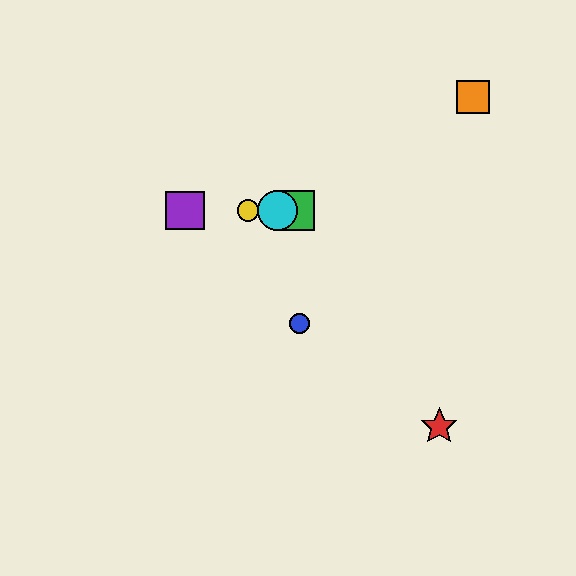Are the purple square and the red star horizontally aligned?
No, the purple square is at y≈211 and the red star is at y≈427.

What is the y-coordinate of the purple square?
The purple square is at y≈211.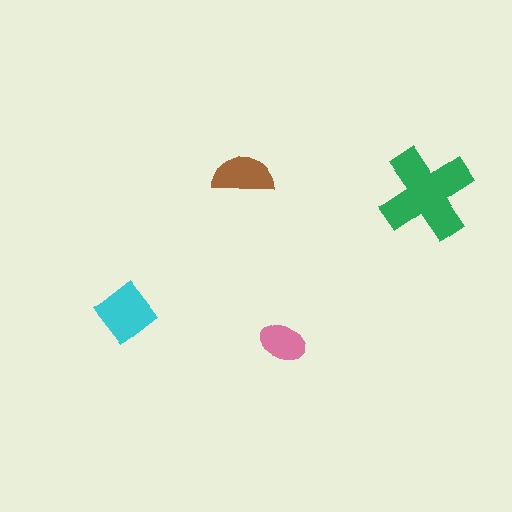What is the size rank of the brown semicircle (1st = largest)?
3rd.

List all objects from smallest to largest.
The pink ellipse, the brown semicircle, the cyan diamond, the green cross.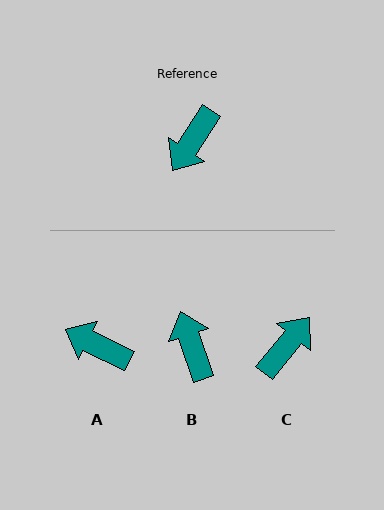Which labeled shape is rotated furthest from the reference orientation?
C, about 174 degrees away.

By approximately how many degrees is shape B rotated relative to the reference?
Approximately 128 degrees clockwise.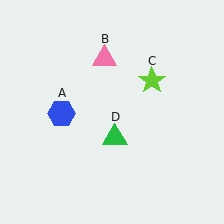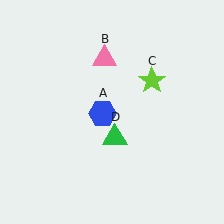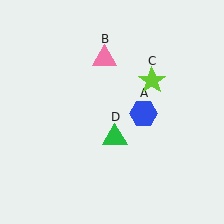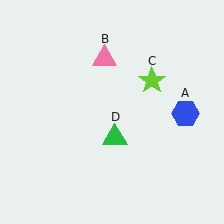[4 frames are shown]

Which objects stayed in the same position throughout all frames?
Pink triangle (object B) and lime star (object C) and green triangle (object D) remained stationary.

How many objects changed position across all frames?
1 object changed position: blue hexagon (object A).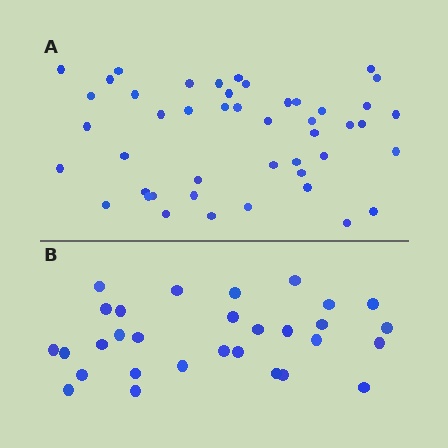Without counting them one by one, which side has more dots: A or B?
Region A (the top region) has more dots.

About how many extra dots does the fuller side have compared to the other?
Region A has approximately 15 more dots than region B.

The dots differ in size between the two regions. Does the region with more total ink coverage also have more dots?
No. Region B has more total ink coverage because its dots are larger, but region A actually contains more individual dots. Total area can be misleading — the number of items is what matters here.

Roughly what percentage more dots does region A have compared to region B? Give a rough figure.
About 55% more.